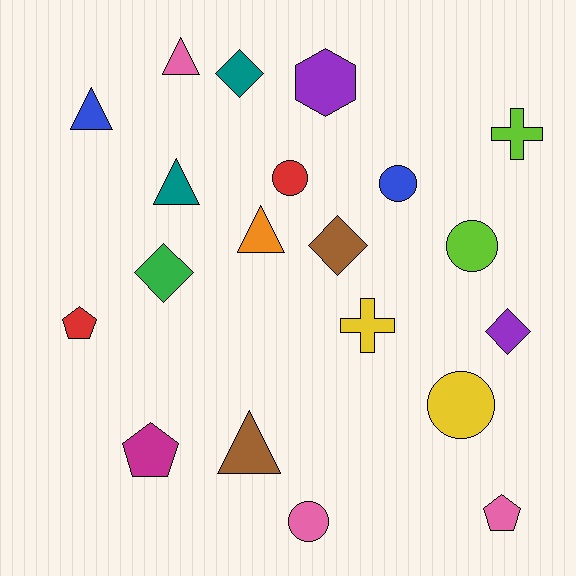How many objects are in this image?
There are 20 objects.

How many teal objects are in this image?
There are 2 teal objects.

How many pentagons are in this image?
There are 3 pentagons.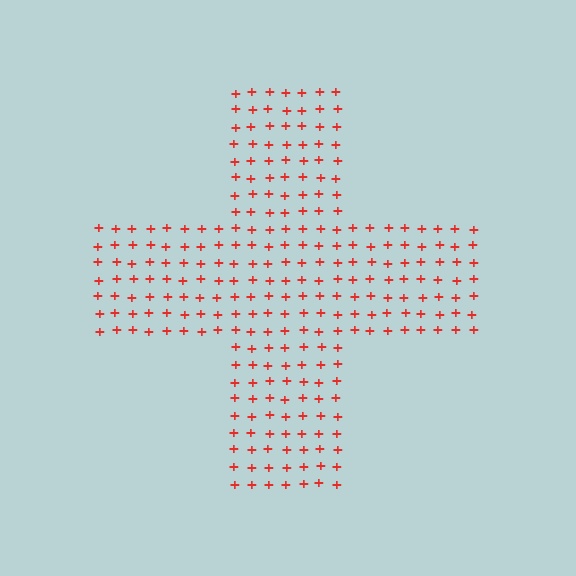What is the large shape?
The large shape is a cross.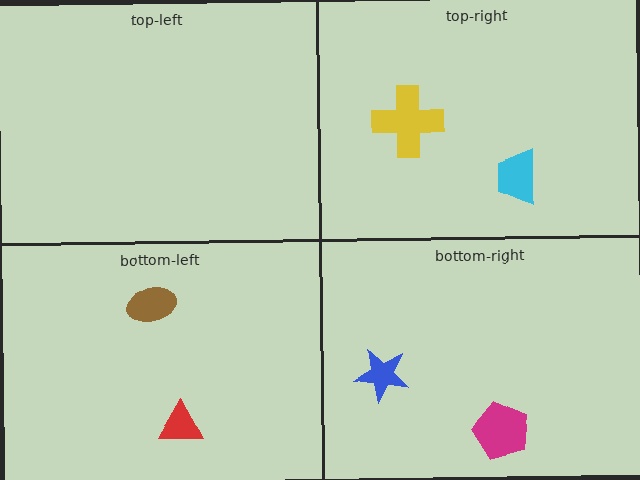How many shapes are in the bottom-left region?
2.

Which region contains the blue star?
The bottom-right region.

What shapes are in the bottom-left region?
The red triangle, the brown ellipse.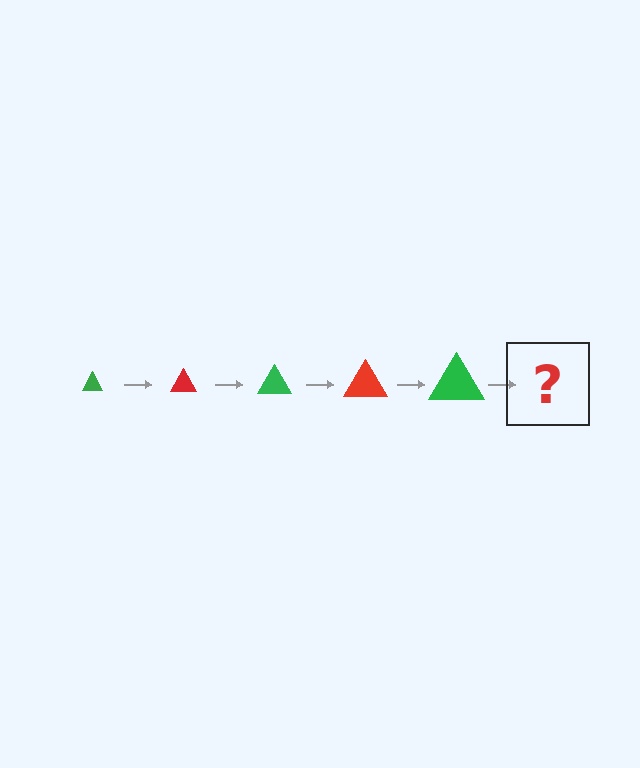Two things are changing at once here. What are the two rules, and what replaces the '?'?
The two rules are that the triangle grows larger each step and the color cycles through green and red. The '?' should be a red triangle, larger than the previous one.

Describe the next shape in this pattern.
It should be a red triangle, larger than the previous one.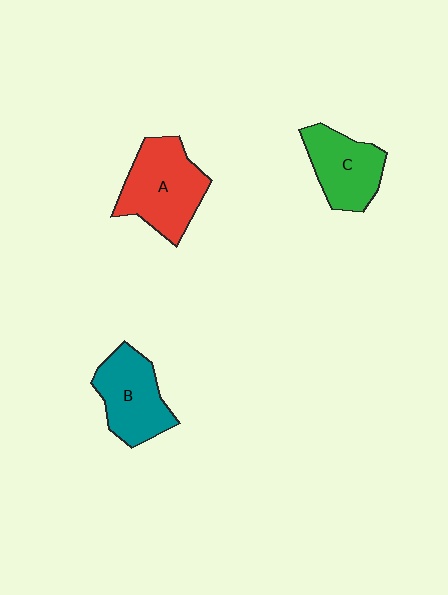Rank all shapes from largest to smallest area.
From largest to smallest: A (red), B (teal), C (green).